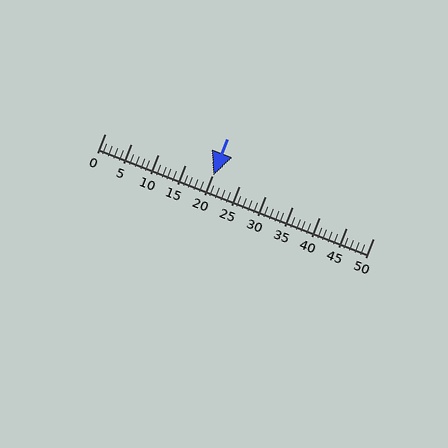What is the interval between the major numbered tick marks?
The major tick marks are spaced 5 units apart.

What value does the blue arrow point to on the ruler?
The blue arrow points to approximately 20.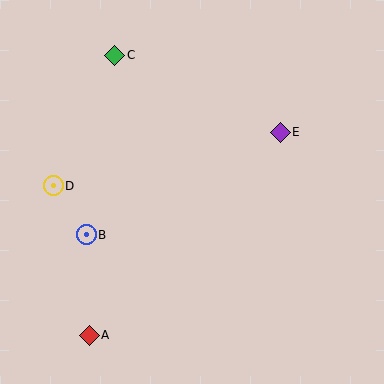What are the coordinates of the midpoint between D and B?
The midpoint between D and B is at (70, 210).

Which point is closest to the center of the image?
Point E at (280, 132) is closest to the center.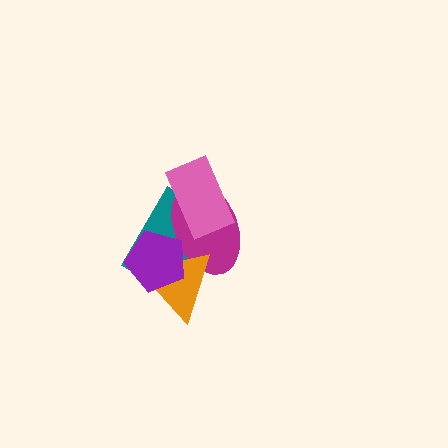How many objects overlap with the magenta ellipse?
4 objects overlap with the magenta ellipse.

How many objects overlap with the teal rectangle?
4 objects overlap with the teal rectangle.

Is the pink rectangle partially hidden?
No, no other shape covers it.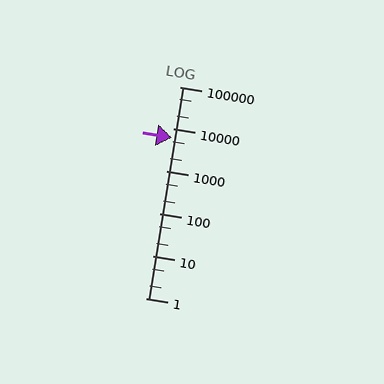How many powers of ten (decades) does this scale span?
The scale spans 5 decades, from 1 to 100000.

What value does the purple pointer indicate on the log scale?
The pointer indicates approximately 6200.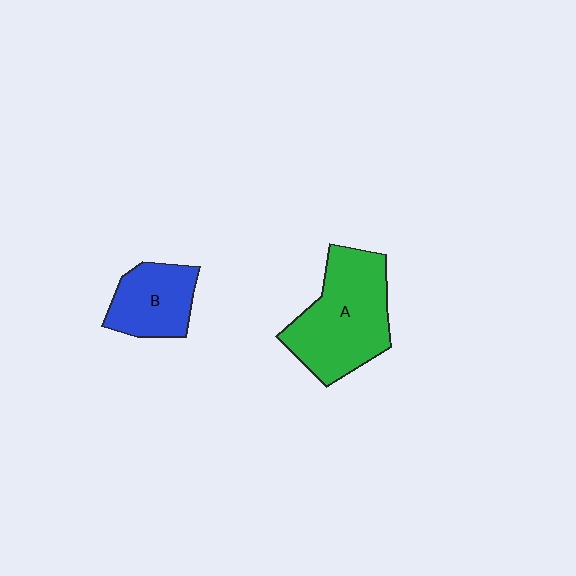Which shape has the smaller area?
Shape B (blue).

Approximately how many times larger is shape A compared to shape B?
Approximately 1.7 times.